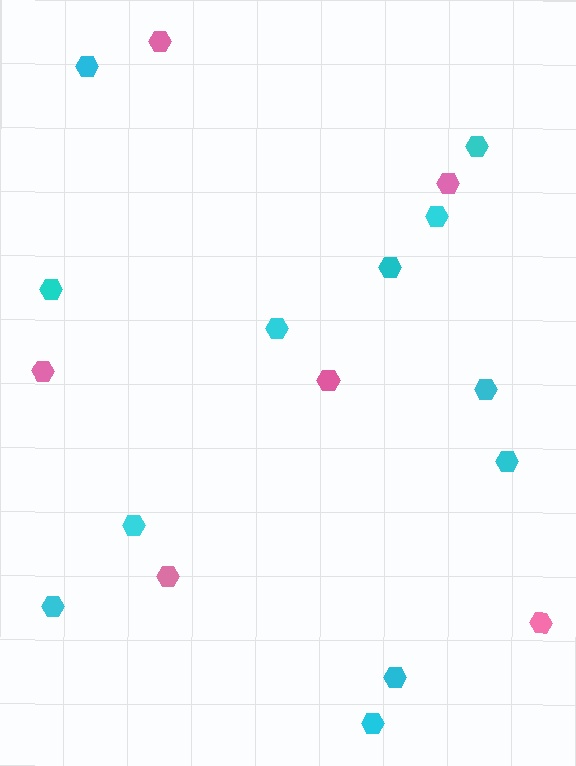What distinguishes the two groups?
There are 2 groups: one group of cyan hexagons (12) and one group of pink hexagons (6).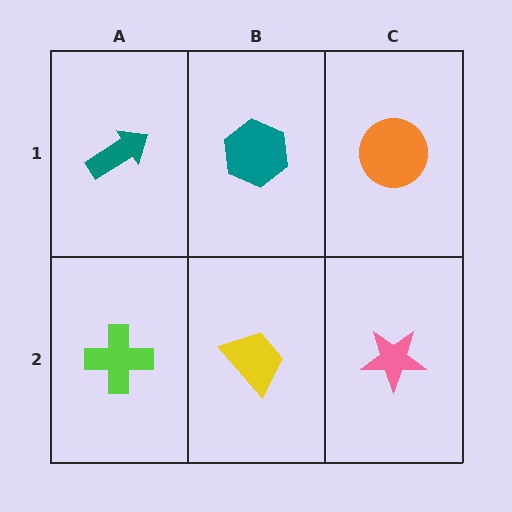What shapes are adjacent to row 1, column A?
A lime cross (row 2, column A), a teal hexagon (row 1, column B).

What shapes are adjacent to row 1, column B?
A yellow trapezoid (row 2, column B), a teal arrow (row 1, column A), an orange circle (row 1, column C).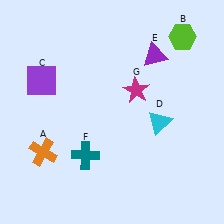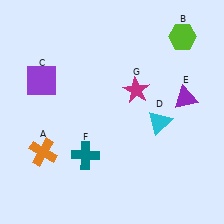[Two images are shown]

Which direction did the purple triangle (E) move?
The purple triangle (E) moved down.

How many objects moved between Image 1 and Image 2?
1 object moved between the two images.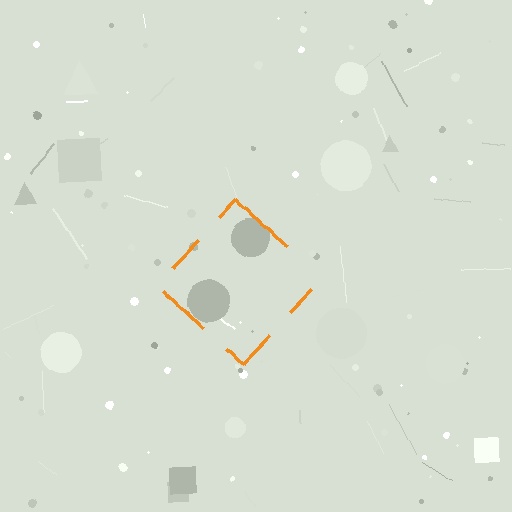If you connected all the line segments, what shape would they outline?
They would outline a diamond.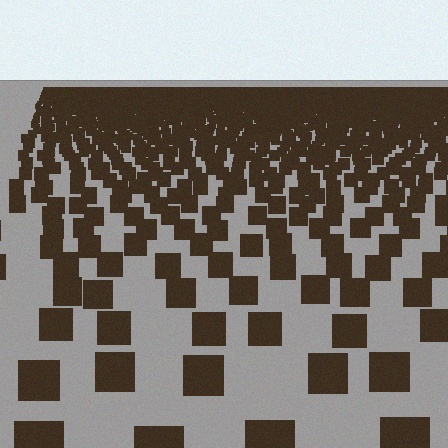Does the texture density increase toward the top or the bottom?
Density increases toward the top.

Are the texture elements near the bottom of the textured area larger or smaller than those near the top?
Larger. Near the bottom, elements are closer to the viewer and appear at a bigger on-screen size.